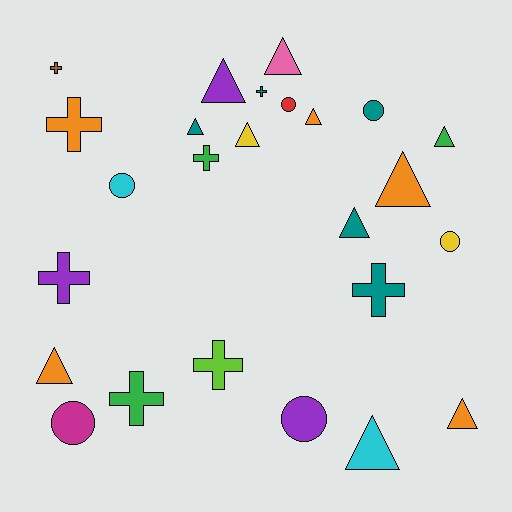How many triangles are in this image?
There are 11 triangles.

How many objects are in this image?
There are 25 objects.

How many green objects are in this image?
There are 3 green objects.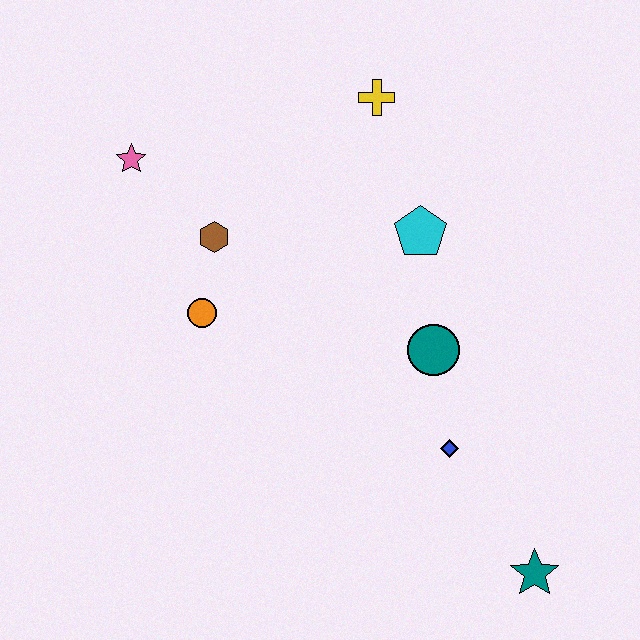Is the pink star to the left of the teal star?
Yes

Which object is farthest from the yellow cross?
The teal star is farthest from the yellow cross.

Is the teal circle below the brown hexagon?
Yes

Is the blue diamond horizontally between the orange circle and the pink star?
No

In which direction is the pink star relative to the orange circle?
The pink star is above the orange circle.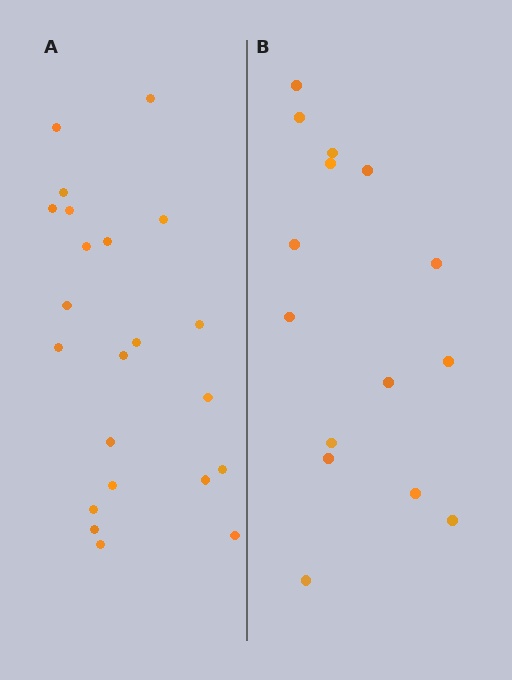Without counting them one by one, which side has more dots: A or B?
Region A (the left region) has more dots.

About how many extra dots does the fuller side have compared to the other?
Region A has roughly 8 or so more dots than region B.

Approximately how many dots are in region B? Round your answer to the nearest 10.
About 20 dots. (The exact count is 15, which rounds to 20.)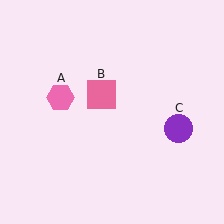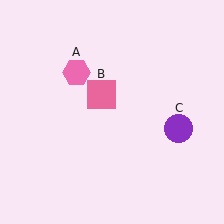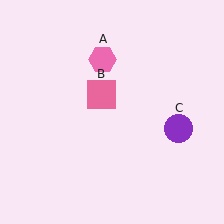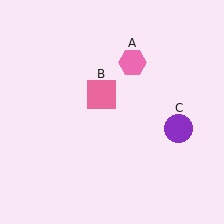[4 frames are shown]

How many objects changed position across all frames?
1 object changed position: pink hexagon (object A).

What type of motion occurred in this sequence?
The pink hexagon (object A) rotated clockwise around the center of the scene.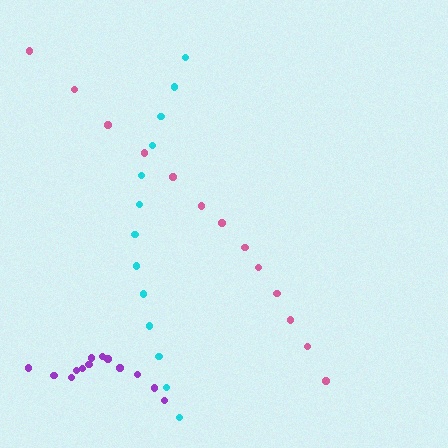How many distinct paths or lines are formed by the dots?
There are 3 distinct paths.